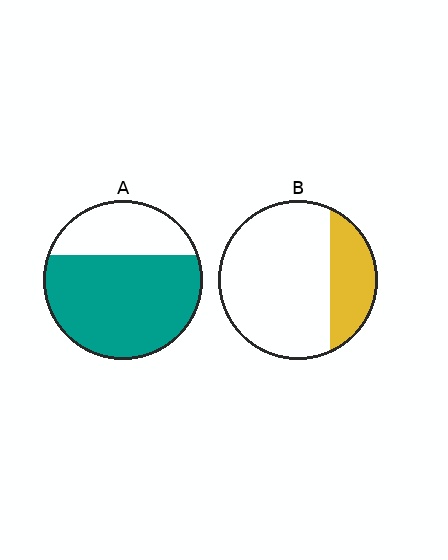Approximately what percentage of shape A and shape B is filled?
A is approximately 70% and B is approximately 25%.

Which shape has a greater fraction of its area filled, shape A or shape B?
Shape A.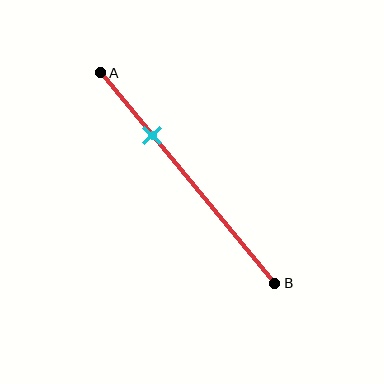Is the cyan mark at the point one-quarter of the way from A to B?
No, the mark is at about 30% from A, not at the 25% one-quarter point.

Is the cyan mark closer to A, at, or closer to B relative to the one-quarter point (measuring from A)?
The cyan mark is closer to point B than the one-quarter point of segment AB.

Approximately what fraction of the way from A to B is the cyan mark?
The cyan mark is approximately 30% of the way from A to B.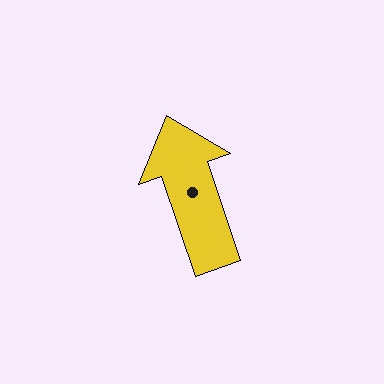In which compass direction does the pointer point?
North.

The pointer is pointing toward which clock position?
Roughly 11 o'clock.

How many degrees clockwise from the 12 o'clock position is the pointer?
Approximately 341 degrees.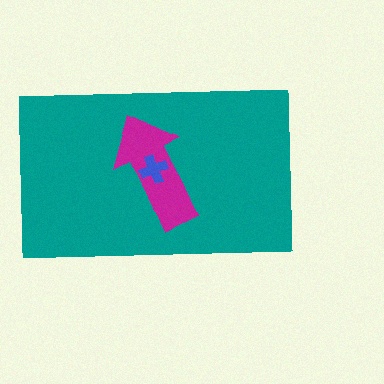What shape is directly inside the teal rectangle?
The magenta arrow.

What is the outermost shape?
The teal rectangle.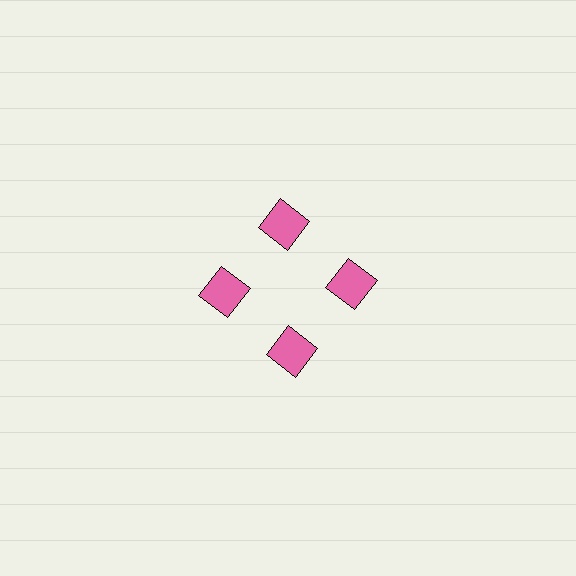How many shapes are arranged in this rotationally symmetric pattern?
There are 4 shapes, arranged in 4 groups of 1.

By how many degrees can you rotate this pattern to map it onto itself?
The pattern maps onto itself every 90 degrees of rotation.